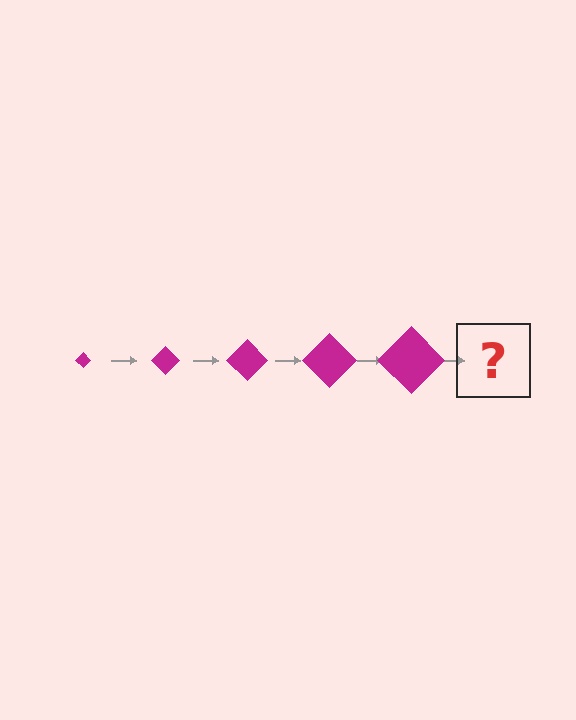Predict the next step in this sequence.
The next step is a magenta diamond, larger than the previous one.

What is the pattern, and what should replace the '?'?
The pattern is that the diamond gets progressively larger each step. The '?' should be a magenta diamond, larger than the previous one.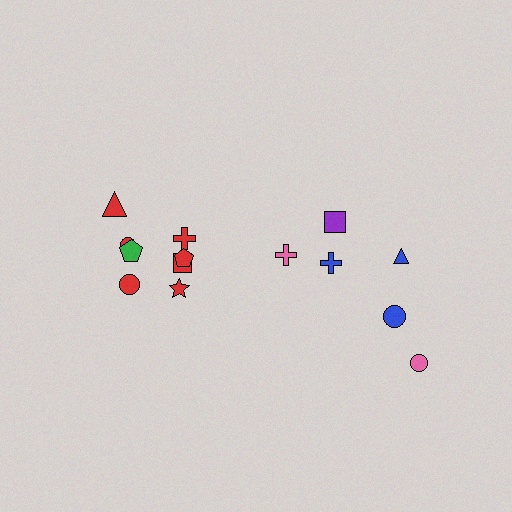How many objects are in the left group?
There are 8 objects.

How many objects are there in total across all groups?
There are 14 objects.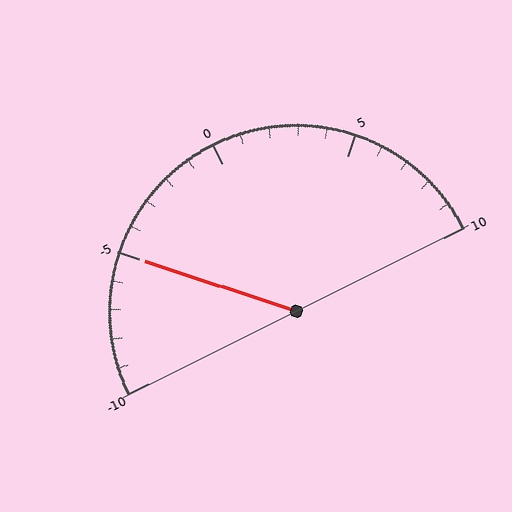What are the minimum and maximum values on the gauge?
The gauge ranges from -10 to 10.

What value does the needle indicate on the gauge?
The needle indicates approximately -5.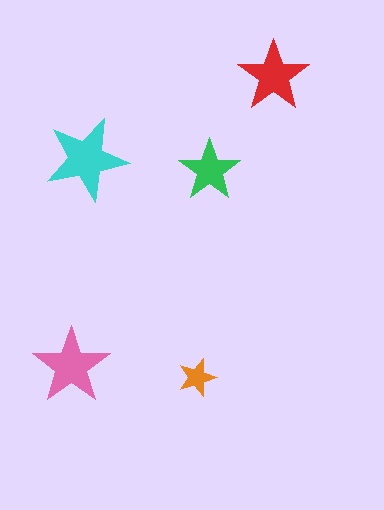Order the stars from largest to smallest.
the cyan one, the pink one, the red one, the green one, the orange one.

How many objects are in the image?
There are 5 objects in the image.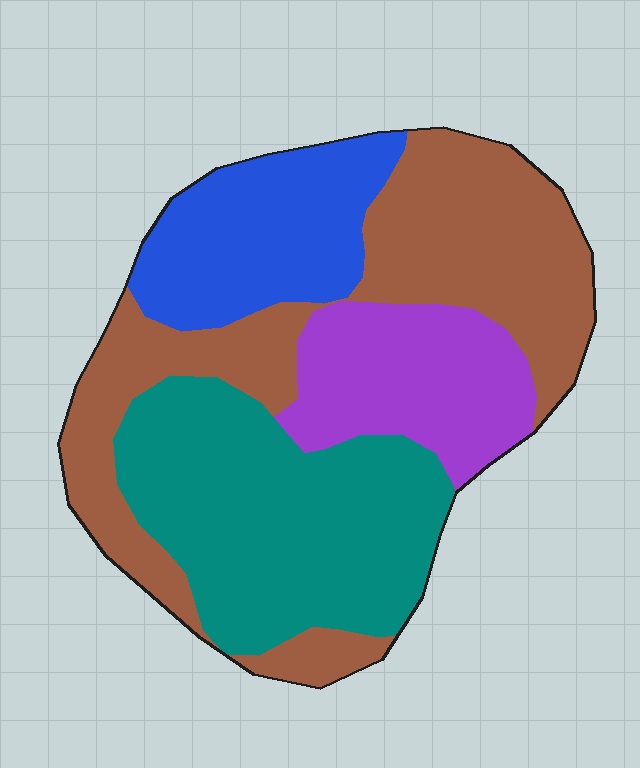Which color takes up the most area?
Brown, at roughly 35%.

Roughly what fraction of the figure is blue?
Blue takes up between a sixth and a third of the figure.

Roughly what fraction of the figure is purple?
Purple takes up about one sixth (1/6) of the figure.